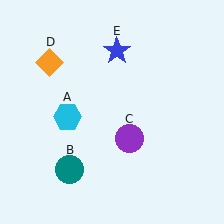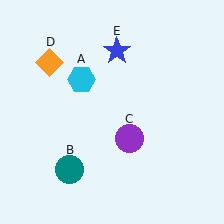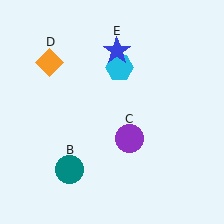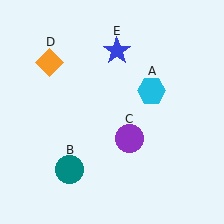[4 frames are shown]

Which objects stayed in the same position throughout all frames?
Teal circle (object B) and purple circle (object C) and orange diamond (object D) and blue star (object E) remained stationary.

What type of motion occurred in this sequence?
The cyan hexagon (object A) rotated clockwise around the center of the scene.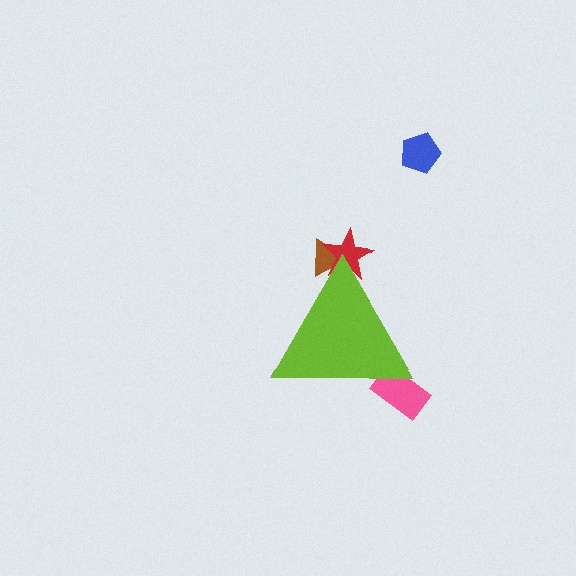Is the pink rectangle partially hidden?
Yes, the pink rectangle is partially hidden behind the lime triangle.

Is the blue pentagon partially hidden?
No, the blue pentagon is fully visible.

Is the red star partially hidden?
Yes, the red star is partially hidden behind the lime triangle.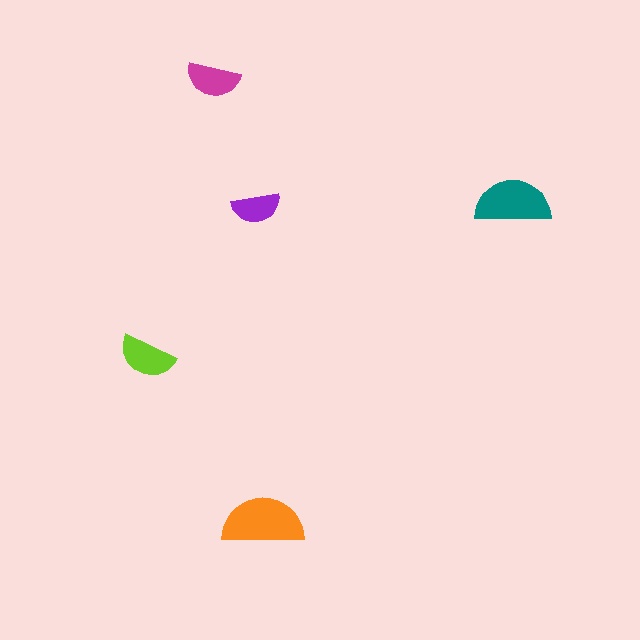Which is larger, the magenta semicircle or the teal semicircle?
The teal one.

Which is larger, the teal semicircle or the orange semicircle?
The orange one.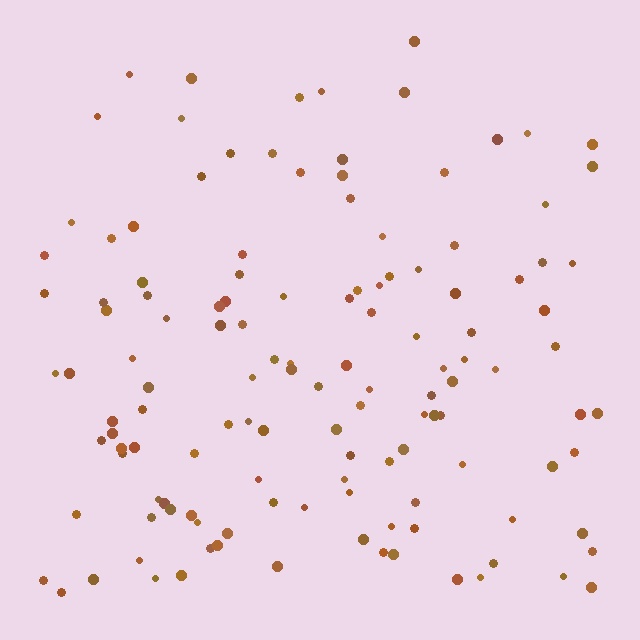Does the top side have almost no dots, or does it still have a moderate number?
Still a moderate number, just noticeably fewer than the bottom.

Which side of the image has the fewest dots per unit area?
The top.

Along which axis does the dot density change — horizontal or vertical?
Vertical.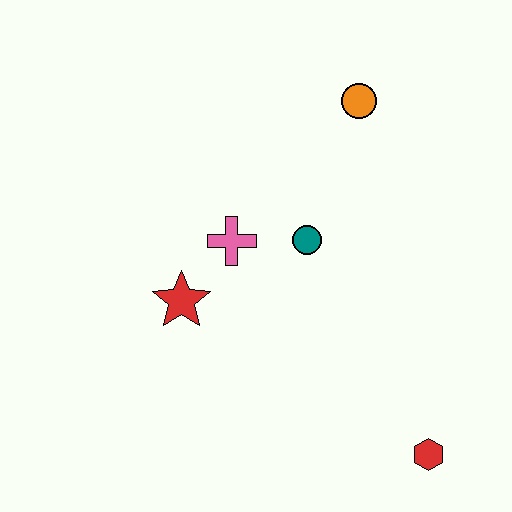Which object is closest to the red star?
The pink cross is closest to the red star.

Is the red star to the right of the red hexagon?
No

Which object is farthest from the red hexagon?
The orange circle is farthest from the red hexagon.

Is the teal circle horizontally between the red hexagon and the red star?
Yes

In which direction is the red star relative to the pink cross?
The red star is below the pink cross.